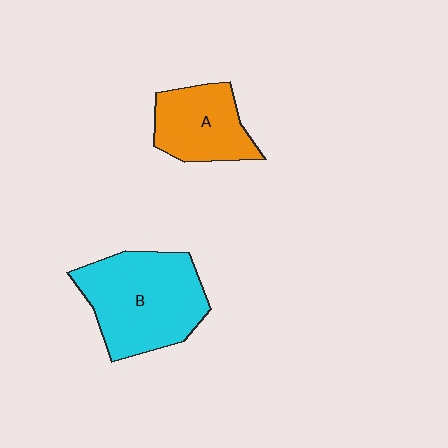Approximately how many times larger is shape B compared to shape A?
Approximately 1.6 times.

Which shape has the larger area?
Shape B (cyan).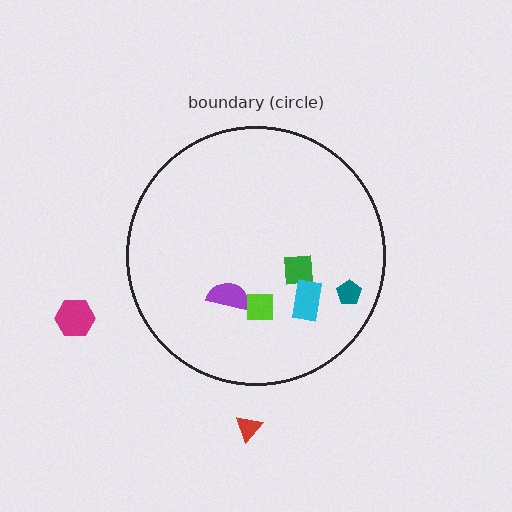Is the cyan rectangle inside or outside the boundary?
Inside.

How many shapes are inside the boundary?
5 inside, 2 outside.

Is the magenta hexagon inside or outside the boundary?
Outside.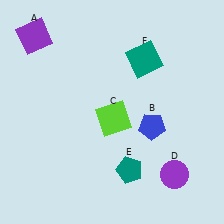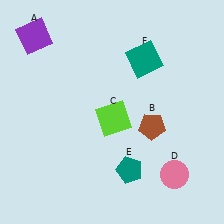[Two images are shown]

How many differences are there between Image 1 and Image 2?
There are 2 differences between the two images.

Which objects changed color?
B changed from blue to brown. D changed from purple to pink.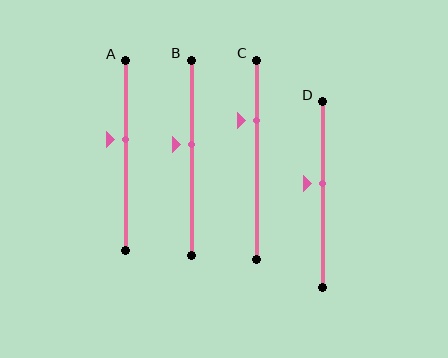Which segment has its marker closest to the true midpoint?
Segment D has its marker closest to the true midpoint.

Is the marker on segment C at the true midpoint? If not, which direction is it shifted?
No, the marker on segment C is shifted upward by about 20% of the segment length.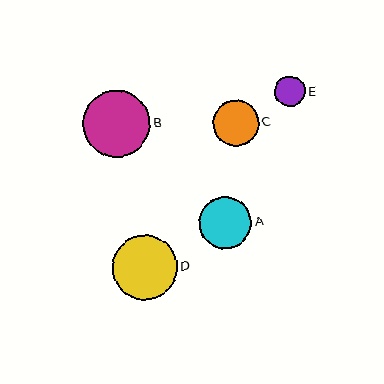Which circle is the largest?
Circle B is the largest with a size of approximately 67 pixels.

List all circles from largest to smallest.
From largest to smallest: B, D, A, C, E.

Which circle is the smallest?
Circle E is the smallest with a size of approximately 31 pixels.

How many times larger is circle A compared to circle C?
Circle A is approximately 1.1 times the size of circle C.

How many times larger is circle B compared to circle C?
Circle B is approximately 1.5 times the size of circle C.